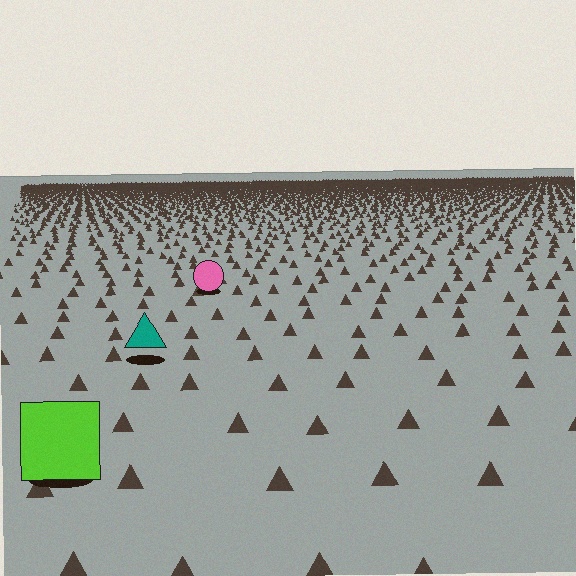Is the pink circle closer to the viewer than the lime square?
No. The lime square is closer — you can tell from the texture gradient: the ground texture is coarser near it.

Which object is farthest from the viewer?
The pink circle is farthest from the viewer. It appears smaller and the ground texture around it is denser.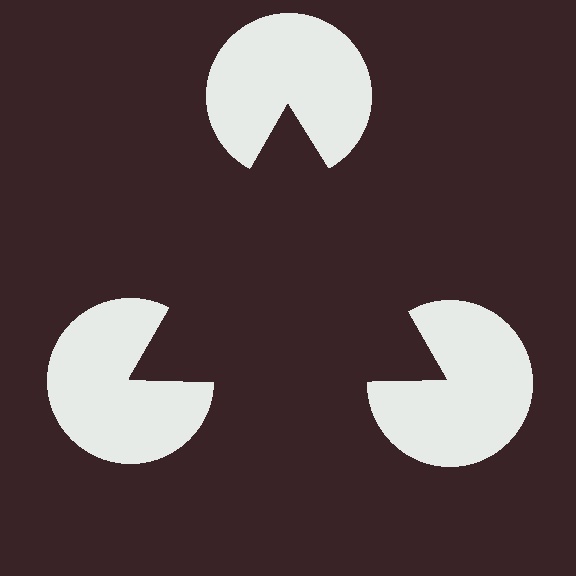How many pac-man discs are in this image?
There are 3 — one at each vertex of the illusory triangle.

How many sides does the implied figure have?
3 sides.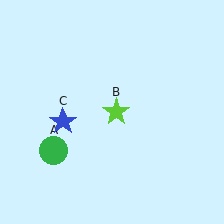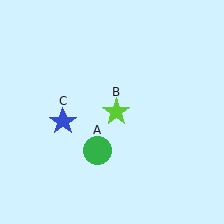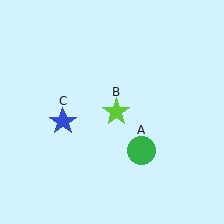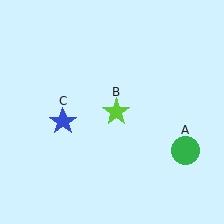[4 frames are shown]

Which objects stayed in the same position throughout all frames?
Lime star (object B) and blue star (object C) remained stationary.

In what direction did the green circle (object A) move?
The green circle (object A) moved right.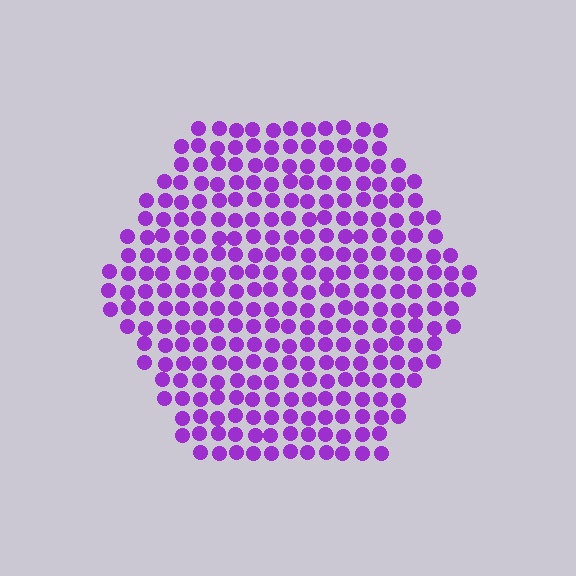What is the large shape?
The large shape is a hexagon.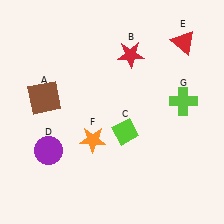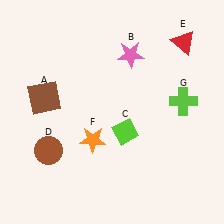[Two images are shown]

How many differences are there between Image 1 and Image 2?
There are 2 differences between the two images.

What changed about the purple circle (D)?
In Image 1, D is purple. In Image 2, it changed to brown.